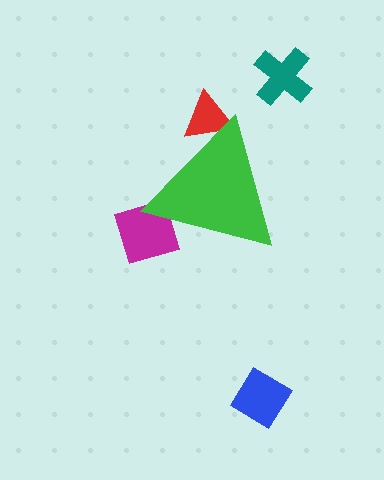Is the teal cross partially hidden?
No, the teal cross is fully visible.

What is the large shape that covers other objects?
A green triangle.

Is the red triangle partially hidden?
Yes, the red triangle is partially hidden behind the green triangle.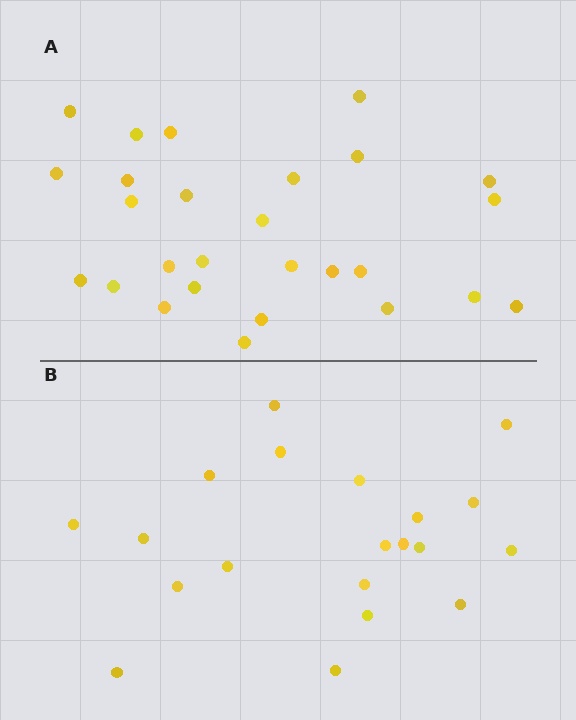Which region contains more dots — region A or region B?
Region A (the top region) has more dots.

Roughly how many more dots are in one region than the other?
Region A has roughly 8 or so more dots than region B.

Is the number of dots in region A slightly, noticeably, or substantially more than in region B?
Region A has noticeably more, but not dramatically so. The ratio is roughly 1.4 to 1.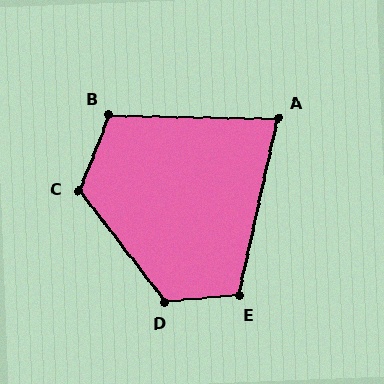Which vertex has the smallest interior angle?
A, at approximately 79 degrees.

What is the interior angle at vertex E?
Approximately 108 degrees (obtuse).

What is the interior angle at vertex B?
Approximately 110 degrees (obtuse).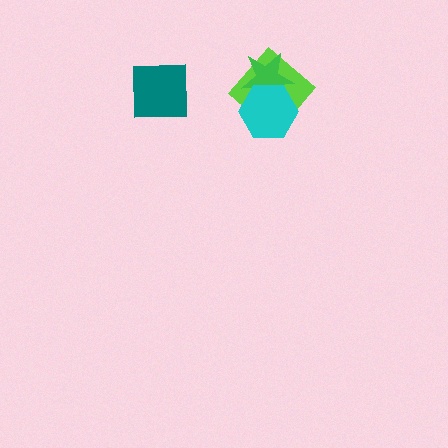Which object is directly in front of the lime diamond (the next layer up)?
The green star is directly in front of the lime diamond.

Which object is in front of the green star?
The cyan hexagon is in front of the green star.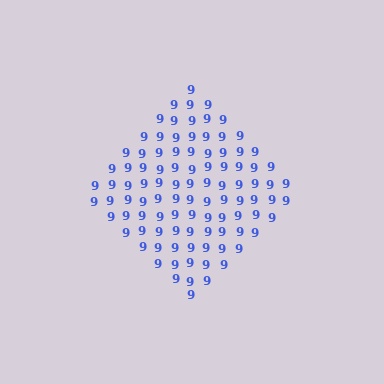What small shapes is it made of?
It is made of small digit 9's.